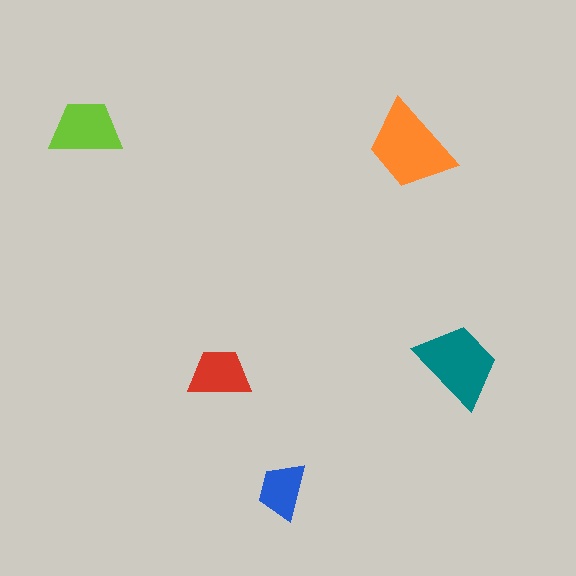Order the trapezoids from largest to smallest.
the orange one, the teal one, the lime one, the red one, the blue one.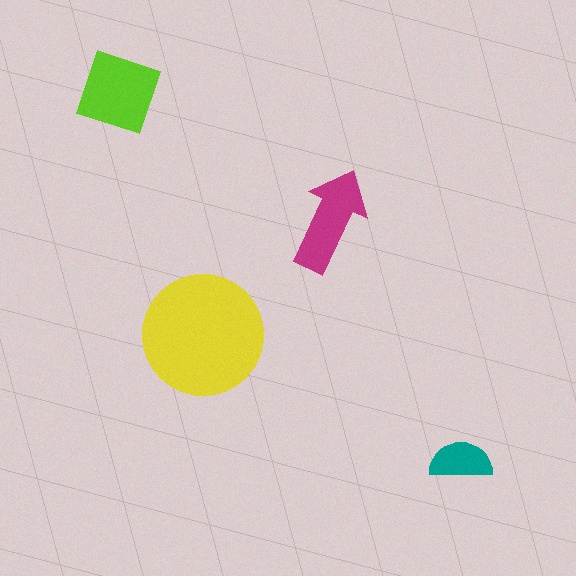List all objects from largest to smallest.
The yellow circle, the lime diamond, the magenta arrow, the teal semicircle.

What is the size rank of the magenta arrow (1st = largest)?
3rd.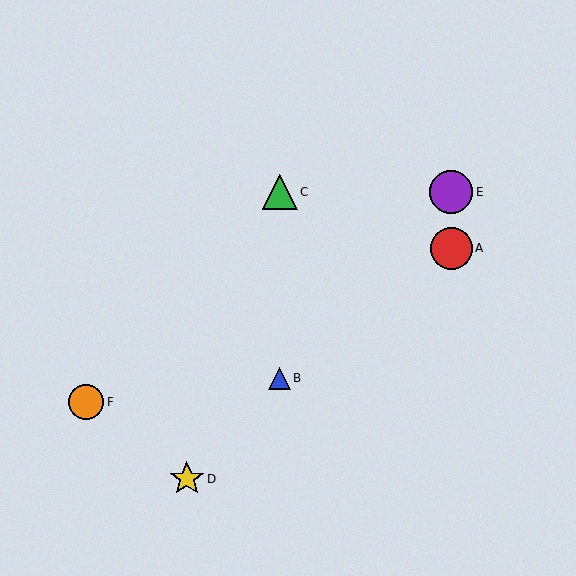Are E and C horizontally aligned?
Yes, both are at y≈192.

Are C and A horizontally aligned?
No, C is at y≈192 and A is at y≈248.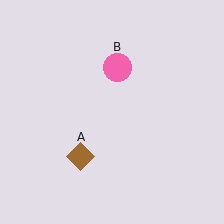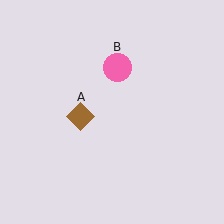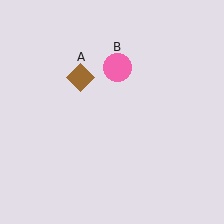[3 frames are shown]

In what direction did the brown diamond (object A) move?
The brown diamond (object A) moved up.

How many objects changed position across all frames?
1 object changed position: brown diamond (object A).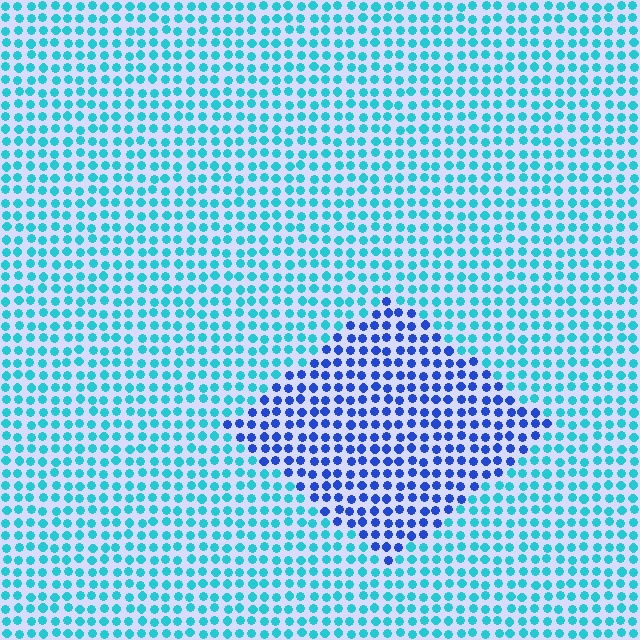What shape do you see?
I see a diamond.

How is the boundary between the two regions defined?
The boundary is defined purely by a slight shift in hue (about 45 degrees). Spacing, size, and orientation are identical on both sides.